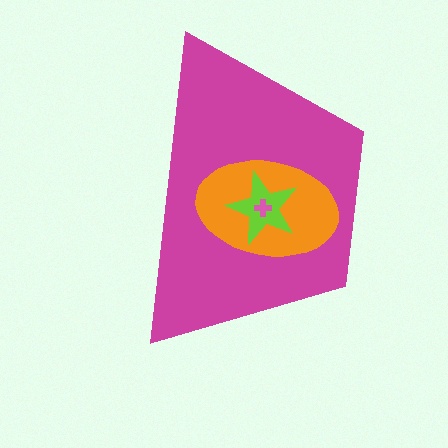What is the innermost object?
The pink cross.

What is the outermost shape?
The magenta trapezoid.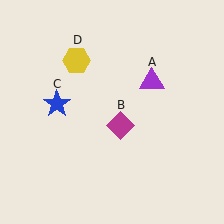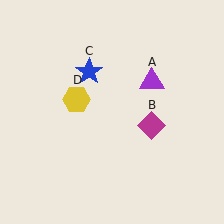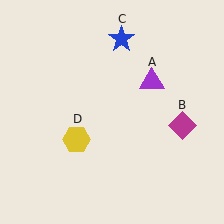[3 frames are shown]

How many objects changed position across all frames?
3 objects changed position: magenta diamond (object B), blue star (object C), yellow hexagon (object D).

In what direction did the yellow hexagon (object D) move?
The yellow hexagon (object D) moved down.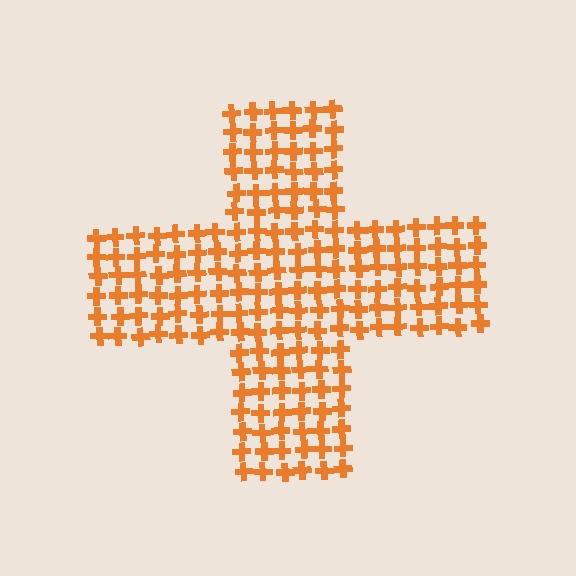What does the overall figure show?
The overall figure shows a cross.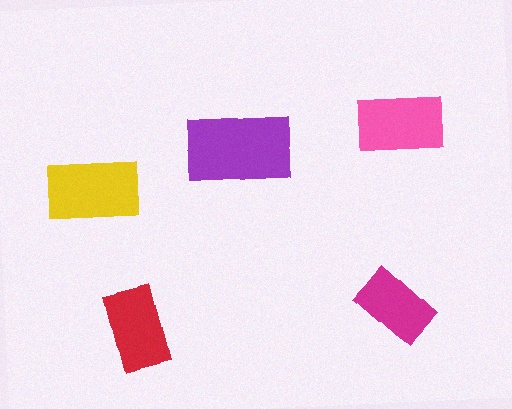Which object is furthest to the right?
The pink rectangle is rightmost.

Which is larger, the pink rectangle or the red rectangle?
The pink one.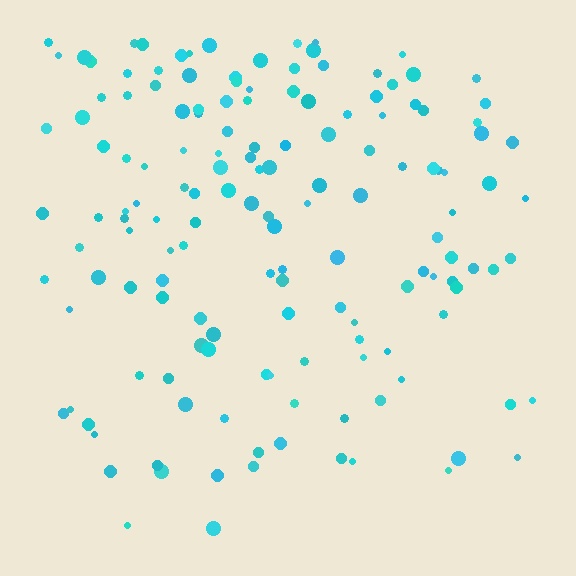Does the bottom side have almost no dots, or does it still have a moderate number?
Still a moderate number, just noticeably fewer than the top.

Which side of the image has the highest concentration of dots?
The top.